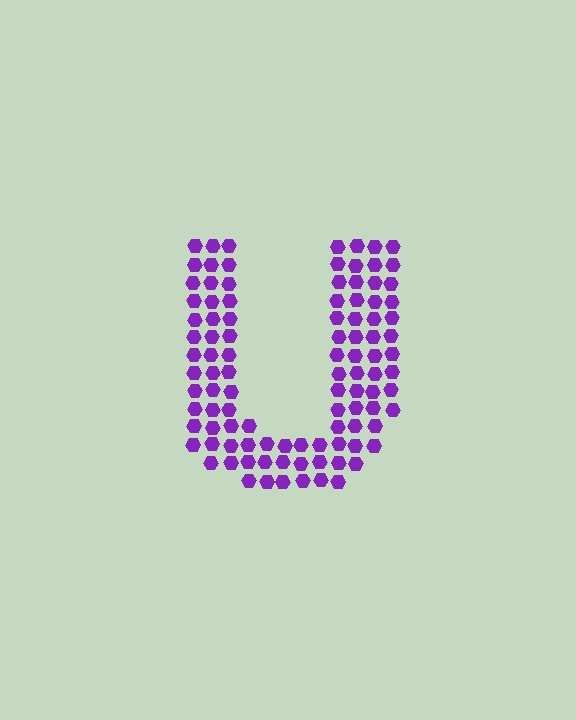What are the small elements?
The small elements are hexagons.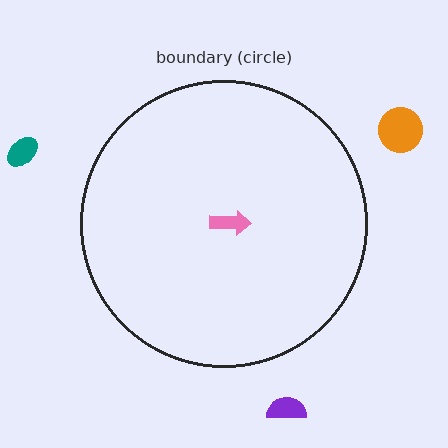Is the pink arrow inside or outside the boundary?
Inside.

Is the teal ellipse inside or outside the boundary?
Outside.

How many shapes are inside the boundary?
1 inside, 3 outside.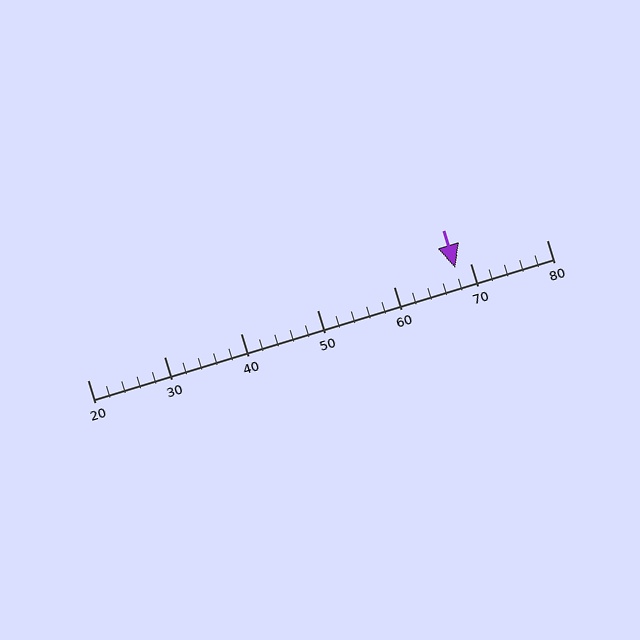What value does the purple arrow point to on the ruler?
The purple arrow points to approximately 68.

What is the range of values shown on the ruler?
The ruler shows values from 20 to 80.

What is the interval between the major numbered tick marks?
The major tick marks are spaced 10 units apart.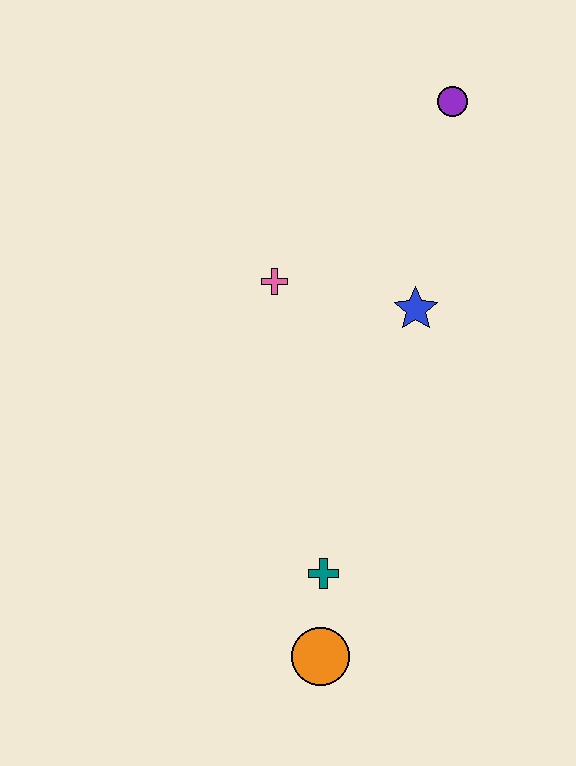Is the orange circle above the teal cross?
No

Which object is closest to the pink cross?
The blue star is closest to the pink cross.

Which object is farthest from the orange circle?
The purple circle is farthest from the orange circle.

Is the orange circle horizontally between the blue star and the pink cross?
Yes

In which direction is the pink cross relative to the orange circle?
The pink cross is above the orange circle.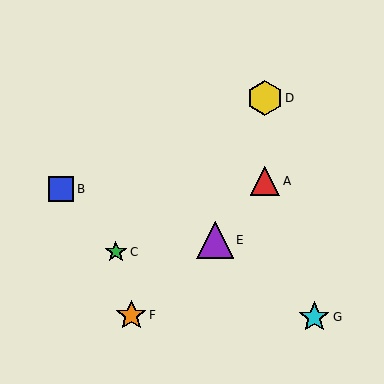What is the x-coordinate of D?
Object D is at x≈265.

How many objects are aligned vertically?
2 objects (A, D) are aligned vertically.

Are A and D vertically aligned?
Yes, both are at x≈265.